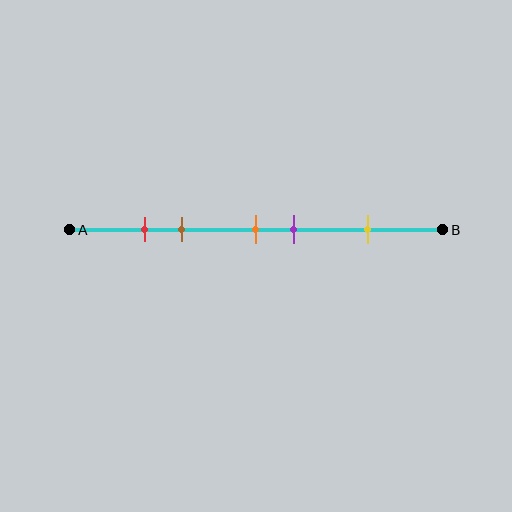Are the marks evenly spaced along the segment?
No, the marks are not evenly spaced.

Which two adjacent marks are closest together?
The red and brown marks are the closest adjacent pair.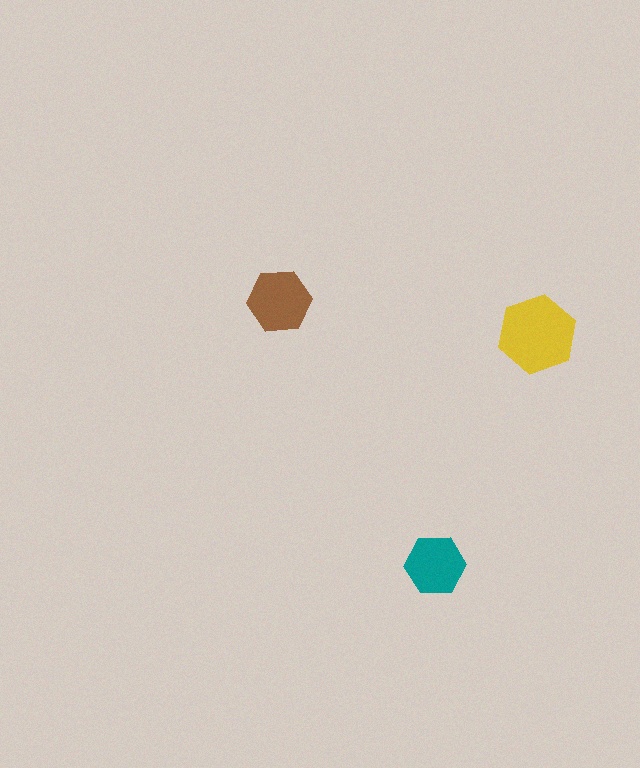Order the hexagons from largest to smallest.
the yellow one, the brown one, the teal one.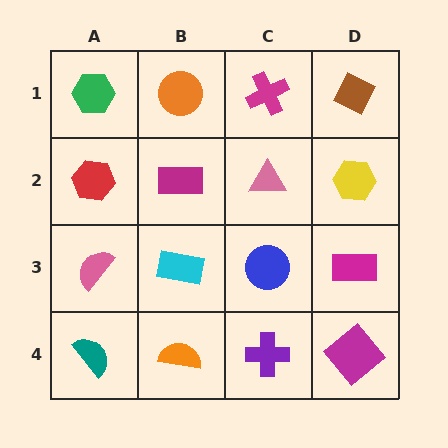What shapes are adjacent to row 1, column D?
A yellow hexagon (row 2, column D), a magenta cross (row 1, column C).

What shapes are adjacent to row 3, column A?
A red hexagon (row 2, column A), a teal semicircle (row 4, column A), a cyan rectangle (row 3, column B).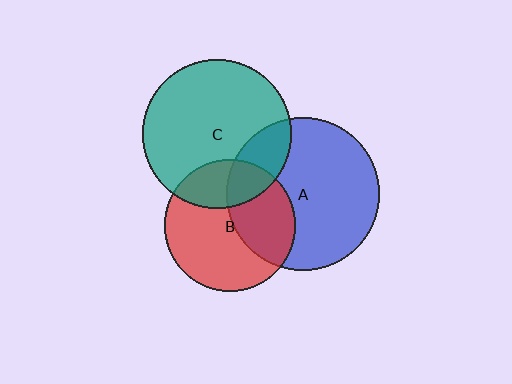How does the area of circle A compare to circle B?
Approximately 1.3 times.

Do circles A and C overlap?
Yes.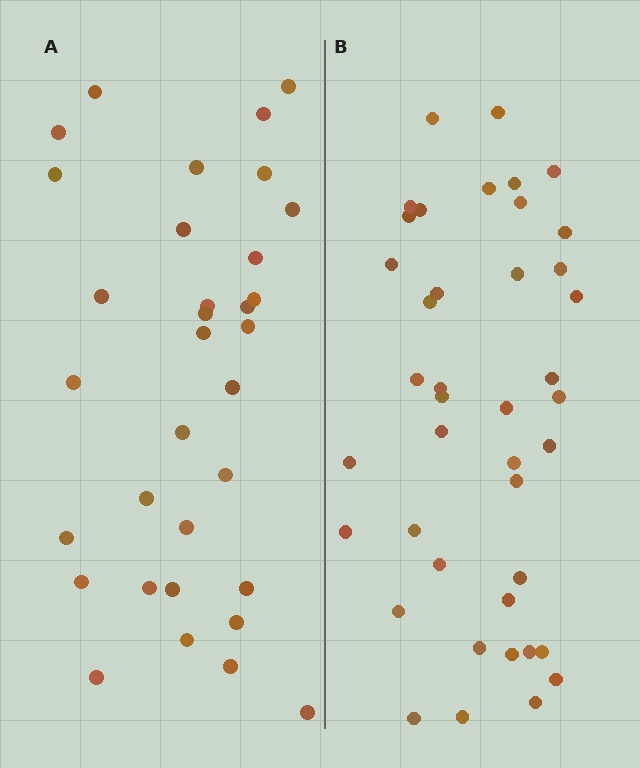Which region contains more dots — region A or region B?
Region B (the right region) has more dots.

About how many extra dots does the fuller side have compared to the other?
Region B has roughly 8 or so more dots than region A.